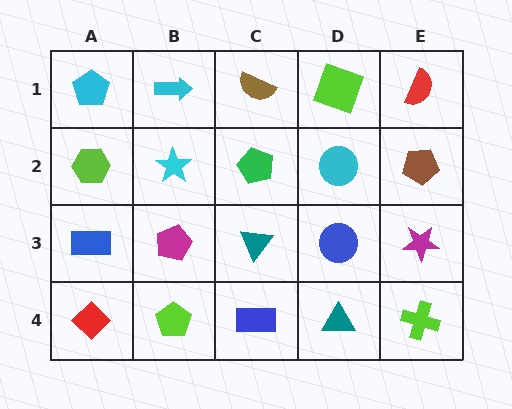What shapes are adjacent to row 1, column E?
A brown pentagon (row 2, column E), a lime square (row 1, column D).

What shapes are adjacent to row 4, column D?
A blue circle (row 3, column D), a blue rectangle (row 4, column C), a lime cross (row 4, column E).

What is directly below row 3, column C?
A blue rectangle.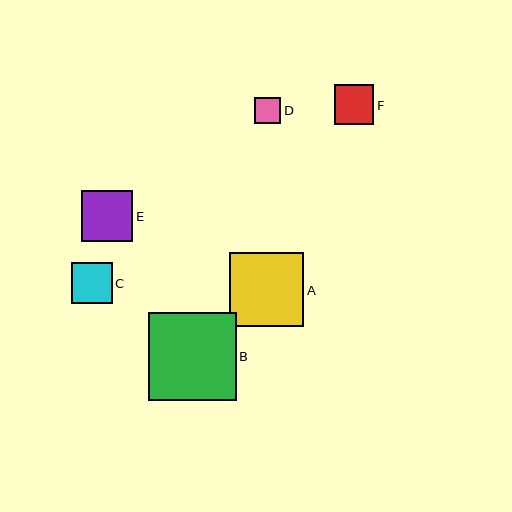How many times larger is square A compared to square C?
Square A is approximately 1.8 times the size of square C.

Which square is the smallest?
Square D is the smallest with a size of approximately 27 pixels.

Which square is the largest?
Square B is the largest with a size of approximately 88 pixels.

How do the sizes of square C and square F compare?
Square C and square F are approximately the same size.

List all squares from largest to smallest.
From largest to smallest: B, A, E, C, F, D.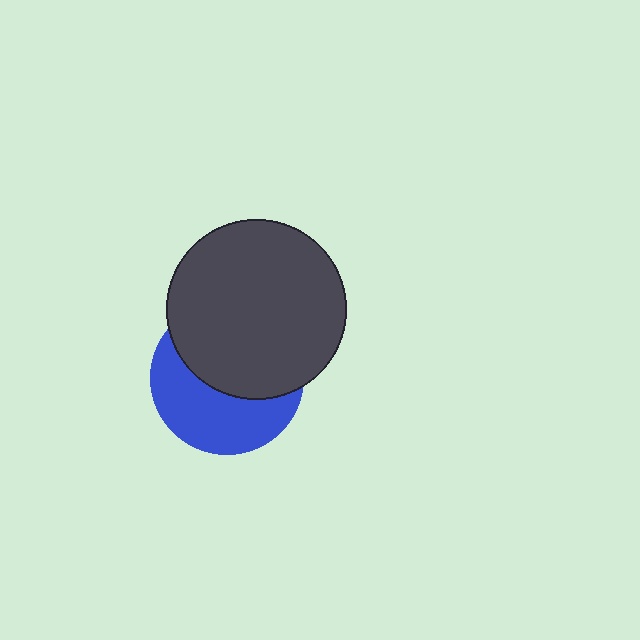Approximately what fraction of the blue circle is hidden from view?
Roughly 53% of the blue circle is hidden behind the dark gray circle.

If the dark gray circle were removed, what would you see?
You would see the complete blue circle.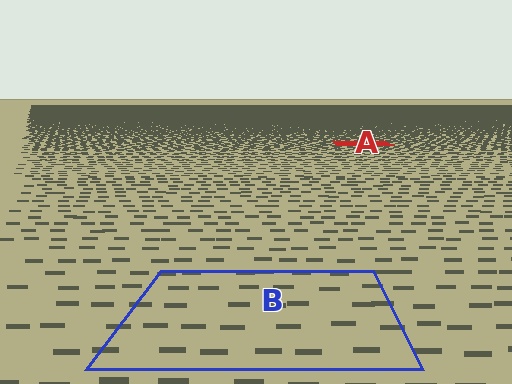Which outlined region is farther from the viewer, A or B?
Region A is farther from the viewer — the texture elements inside it appear smaller and more densely packed.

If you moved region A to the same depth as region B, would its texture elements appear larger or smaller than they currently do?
They would appear larger. At a closer depth, the same texture elements are projected at a bigger on-screen size.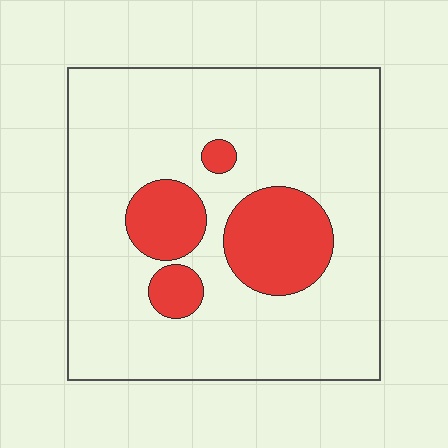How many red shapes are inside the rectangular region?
4.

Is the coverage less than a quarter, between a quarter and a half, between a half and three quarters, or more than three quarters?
Less than a quarter.